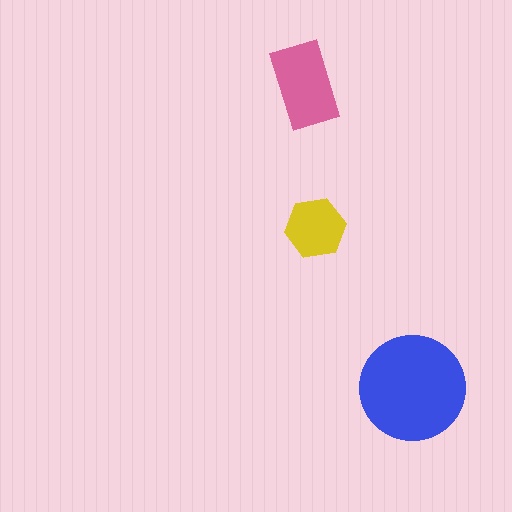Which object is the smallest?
The yellow hexagon.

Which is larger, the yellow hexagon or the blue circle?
The blue circle.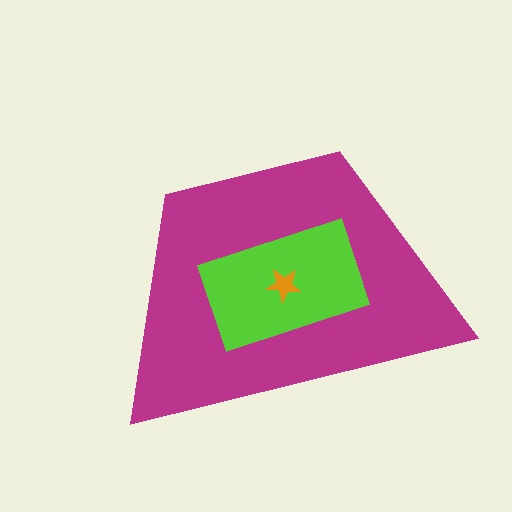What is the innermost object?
The orange star.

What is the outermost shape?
The magenta trapezoid.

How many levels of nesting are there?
3.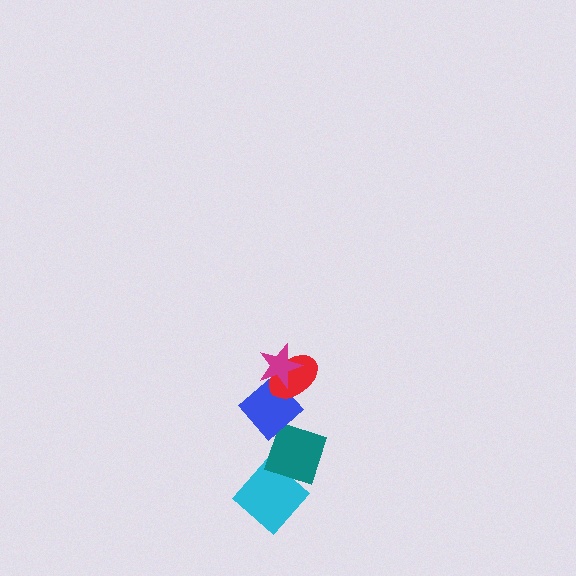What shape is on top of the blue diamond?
The red ellipse is on top of the blue diamond.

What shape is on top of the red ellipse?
The magenta star is on top of the red ellipse.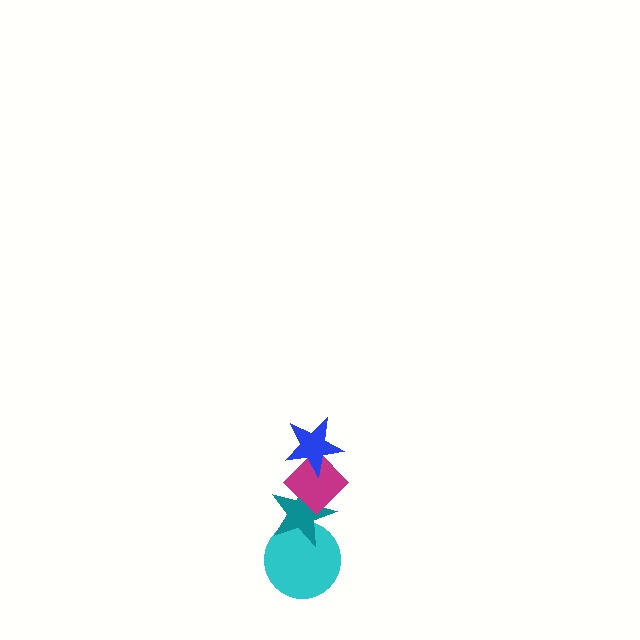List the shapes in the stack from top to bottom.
From top to bottom: the blue star, the magenta diamond, the teal star, the cyan circle.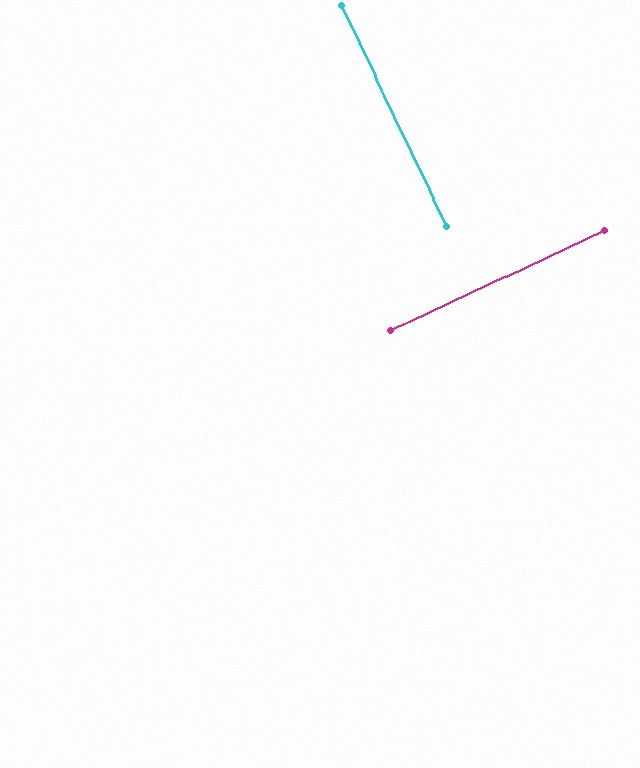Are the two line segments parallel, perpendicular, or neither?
Perpendicular — they meet at approximately 89°.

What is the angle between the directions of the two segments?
Approximately 89 degrees.